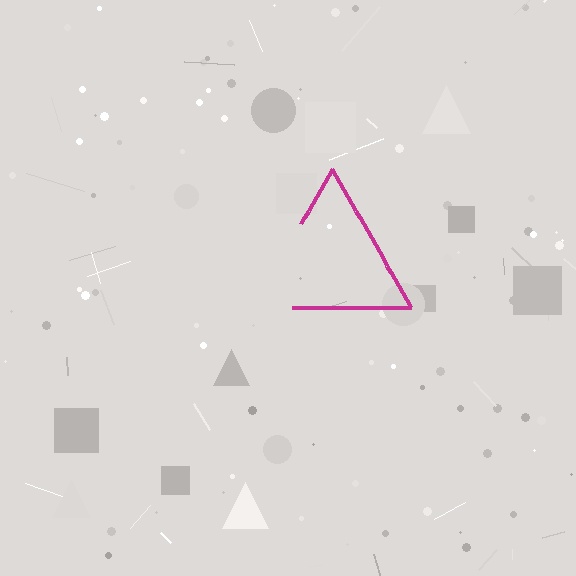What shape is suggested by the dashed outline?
The dashed outline suggests a triangle.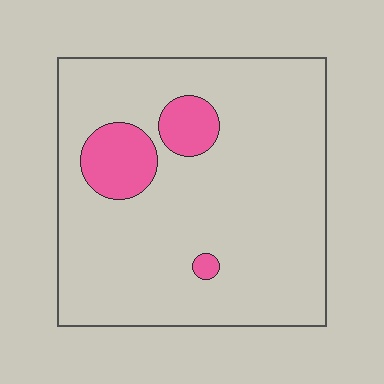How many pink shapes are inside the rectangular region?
3.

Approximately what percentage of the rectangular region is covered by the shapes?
Approximately 10%.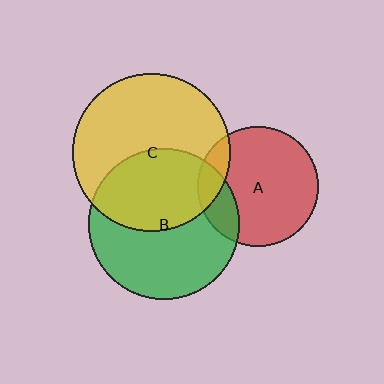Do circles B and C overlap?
Yes.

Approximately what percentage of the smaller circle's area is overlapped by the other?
Approximately 45%.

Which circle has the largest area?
Circle C (yellow).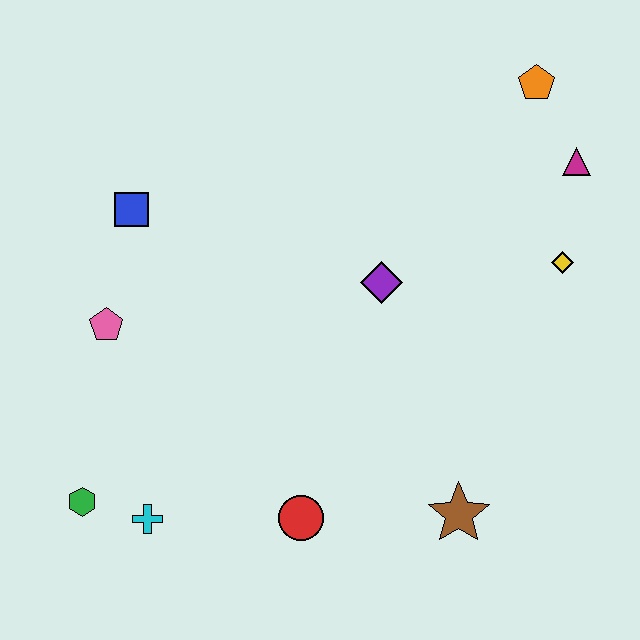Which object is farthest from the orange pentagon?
The green hexagon is farthest from the orange pentagon.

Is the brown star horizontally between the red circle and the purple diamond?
No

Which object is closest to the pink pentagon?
The blue square is closest to the pink pentagon.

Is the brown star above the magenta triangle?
No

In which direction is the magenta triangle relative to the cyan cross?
The magenta triangle is to the right of the cyan cross.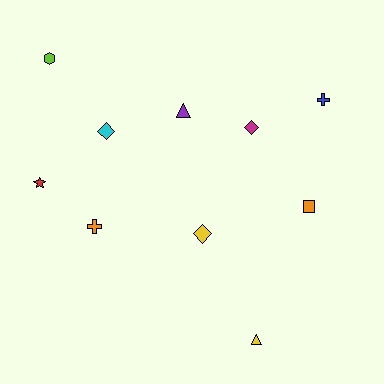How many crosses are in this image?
There are 2 crosses.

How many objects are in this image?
There are 10 objects.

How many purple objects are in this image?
There is 1 purple object.